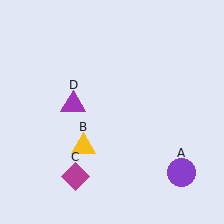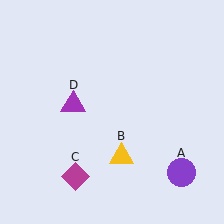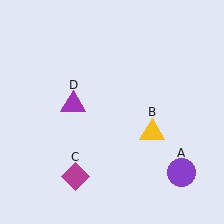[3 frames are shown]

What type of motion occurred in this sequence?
The yellow triangle (object B) rotated counterclockwise around the center of the scene.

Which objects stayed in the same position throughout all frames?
Purple circle (object A) and magenta diamond (object C) and purple triangle (object D) remained stationary.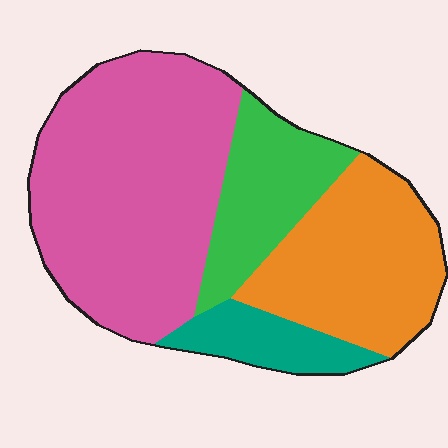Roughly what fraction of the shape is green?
Green covers around 15% of the shape.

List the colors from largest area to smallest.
From largest to smallest: pink, orange, green, teal.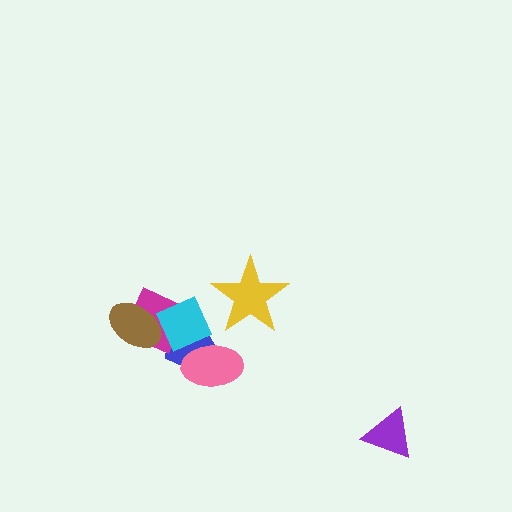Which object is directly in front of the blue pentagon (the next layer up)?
The magenta diamond is directly in front of the blue pentagon.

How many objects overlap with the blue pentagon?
3 objects overlap with the blue pentagon.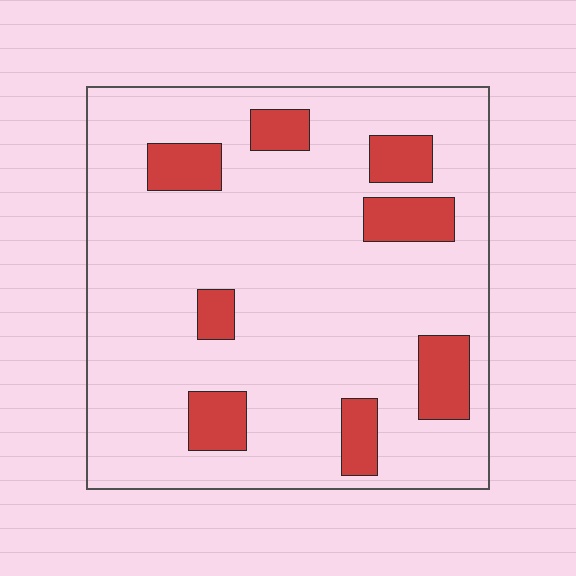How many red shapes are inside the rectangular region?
8.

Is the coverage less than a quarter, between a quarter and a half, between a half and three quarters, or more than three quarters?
Less than a quarter.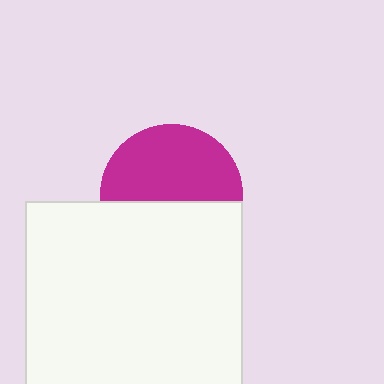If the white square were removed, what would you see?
You would see the complete magenta circle.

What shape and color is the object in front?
The object in front is a white square.